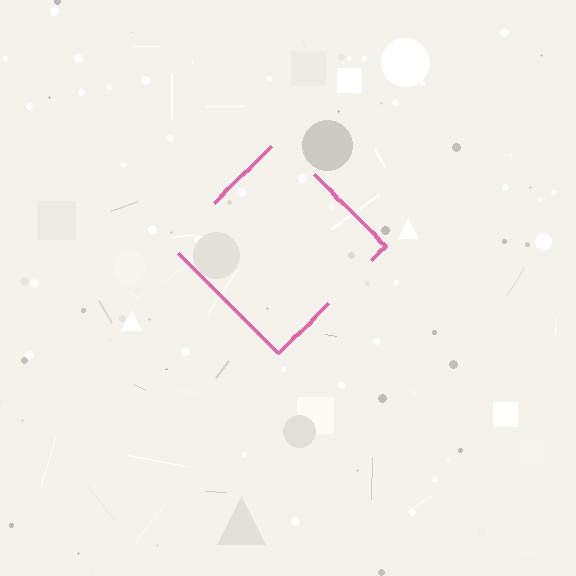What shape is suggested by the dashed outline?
The dashed outline suggests a diamond.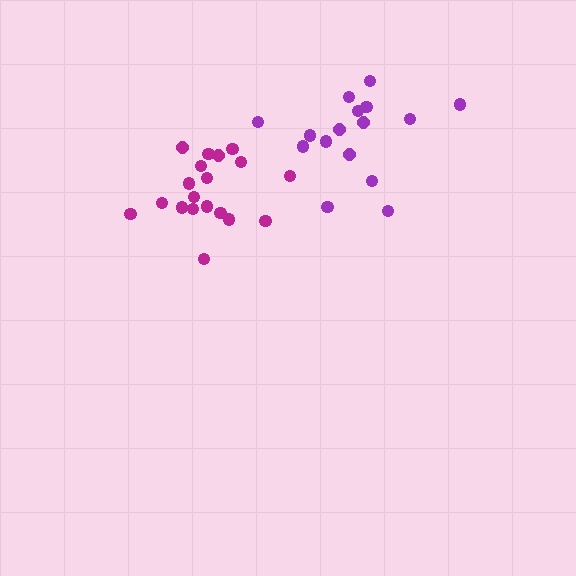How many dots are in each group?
Group 1: 19 dots, Group 2: 16 dots (35 total).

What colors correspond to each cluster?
The clusters are colored: magenta, purple.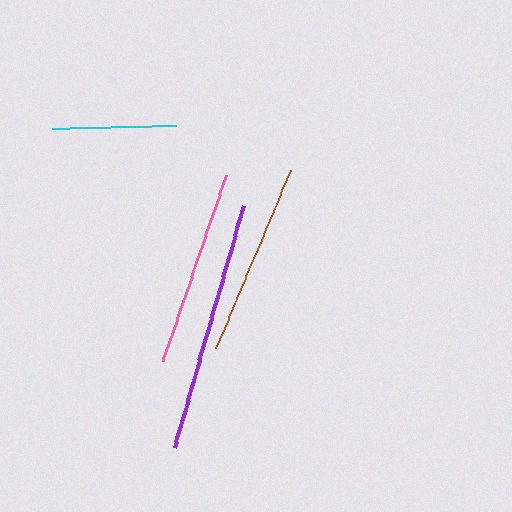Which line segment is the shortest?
The cyan line is the shortest at approximately 124 pixels.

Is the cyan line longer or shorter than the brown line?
The brown line is longer than the cyan line.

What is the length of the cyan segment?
The cyan segment is approximately 124 pixels long.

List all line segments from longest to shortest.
From longest to shortest: purple, pink, brown, cyan.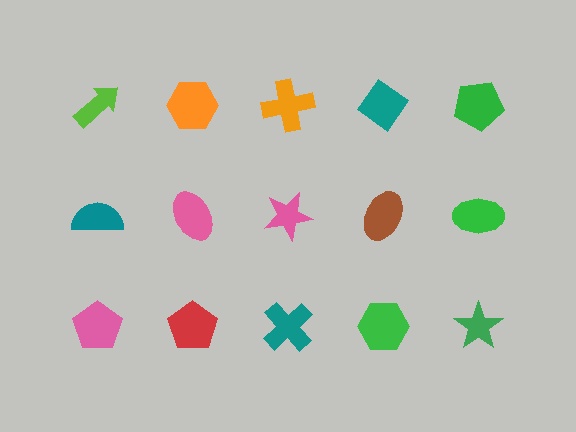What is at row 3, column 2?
A red pentagon.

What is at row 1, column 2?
An orange hexagon.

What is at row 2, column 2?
A pink ellipse.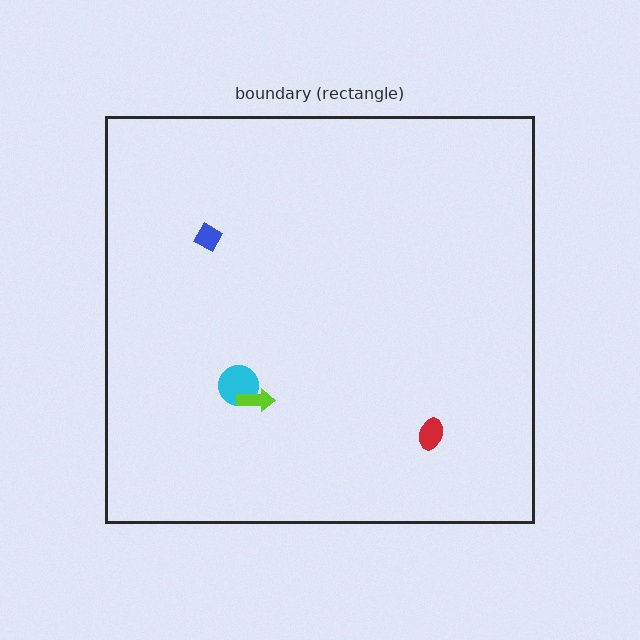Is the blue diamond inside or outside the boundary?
Inside.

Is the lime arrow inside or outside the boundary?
Inside.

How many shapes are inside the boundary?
4 inside, 0 outside.